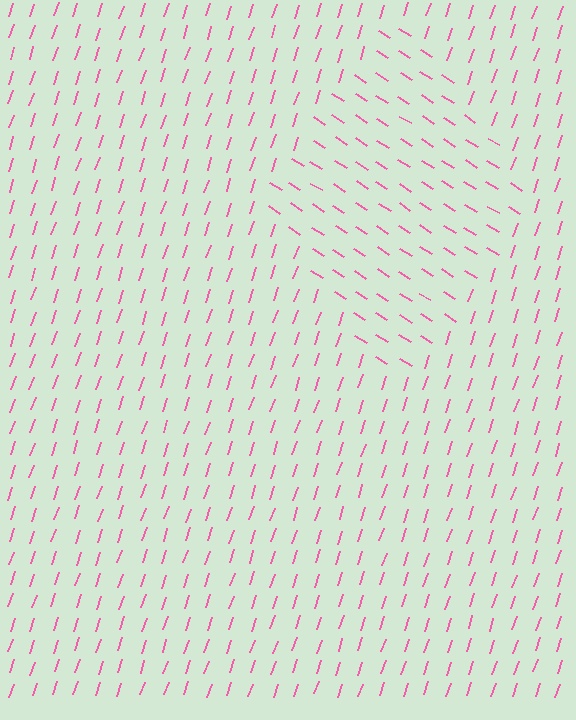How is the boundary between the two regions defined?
The boundary is defined purely by a change in line orientation (approximately 76 degrees difference). All lines are the same color and thickness.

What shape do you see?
I see a diamond.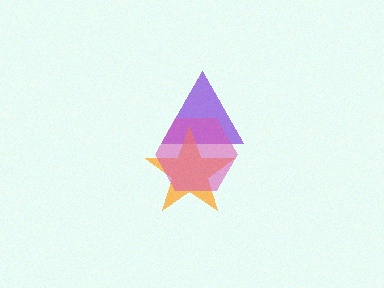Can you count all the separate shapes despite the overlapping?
Yes, there are 3 separate shapes.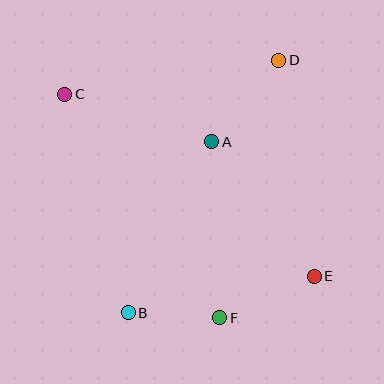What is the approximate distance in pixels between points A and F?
The distance between A and F is approximately 176 pixels.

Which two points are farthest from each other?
Points C and E are farthest from each other.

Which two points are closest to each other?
Points B and F are closest to each other.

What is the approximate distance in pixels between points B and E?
The distance between B and E is approximately 190 pixels.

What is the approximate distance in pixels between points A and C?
The distance between A and C is approximately 155 pixels.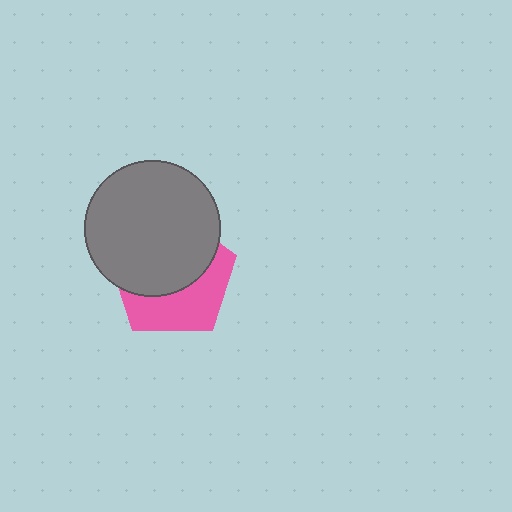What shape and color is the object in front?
The object in front is a gray circle.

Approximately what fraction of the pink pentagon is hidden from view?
Roughly 57% of the pink pentagon is hidden behind the gray circle.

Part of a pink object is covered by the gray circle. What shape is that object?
It is a pentagon.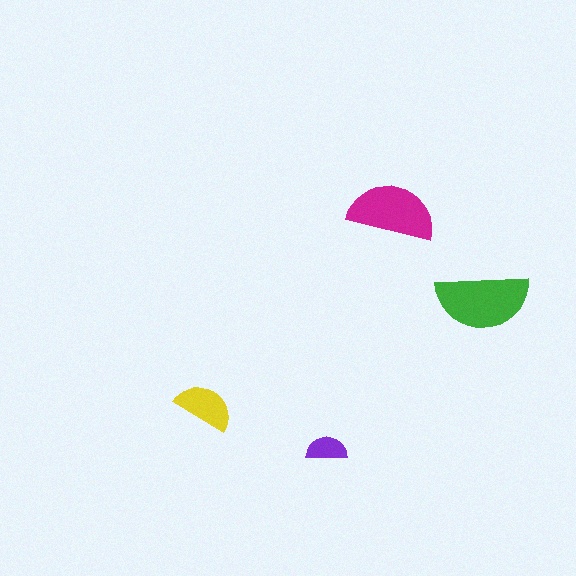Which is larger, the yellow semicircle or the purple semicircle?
The yellow one.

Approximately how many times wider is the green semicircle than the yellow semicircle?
About 1.5 times wider.